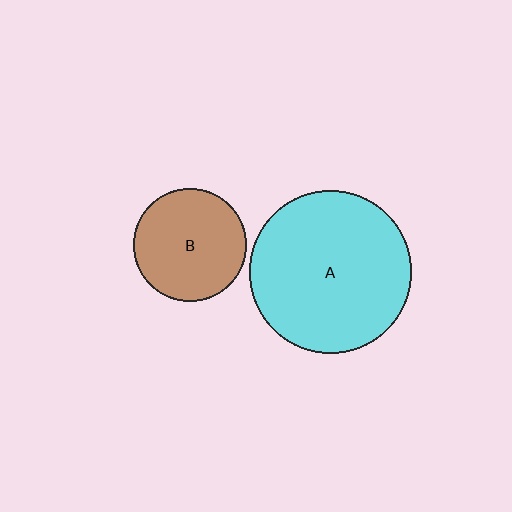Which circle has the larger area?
Circle A (cyan).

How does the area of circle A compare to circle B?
Approximately 2.1 times.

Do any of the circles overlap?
No, none of the circles overlap.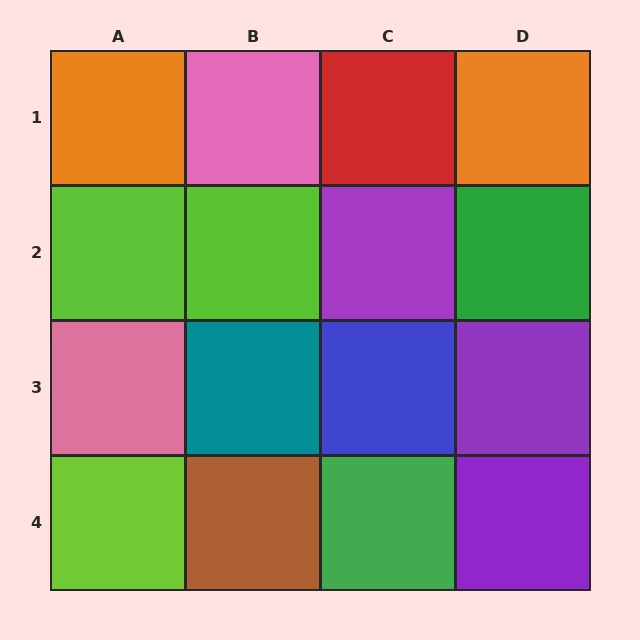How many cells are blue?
1 cell is blue.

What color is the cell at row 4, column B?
Brown.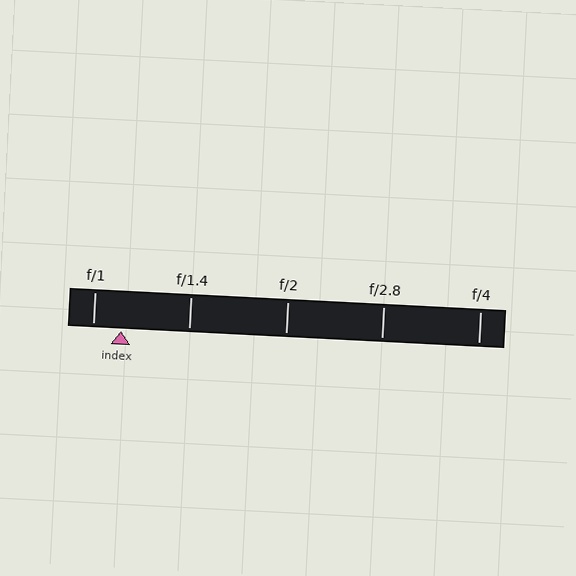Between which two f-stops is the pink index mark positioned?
The index mark is between f/1 and f/1.4.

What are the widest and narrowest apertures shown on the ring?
The widest aperture shown is f/1 and the narrowest is f/4.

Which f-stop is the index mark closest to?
The index mark is closest to f/1.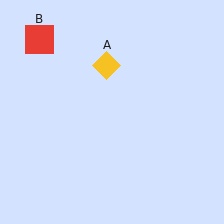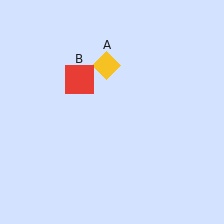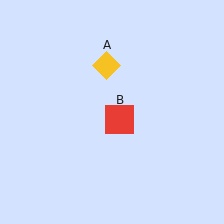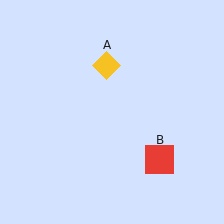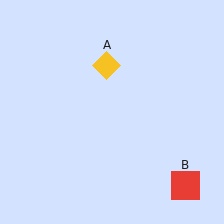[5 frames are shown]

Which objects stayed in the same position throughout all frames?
Yellow diamond (object A) remained stationary.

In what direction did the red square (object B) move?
The red square (object B) moved down and to the right.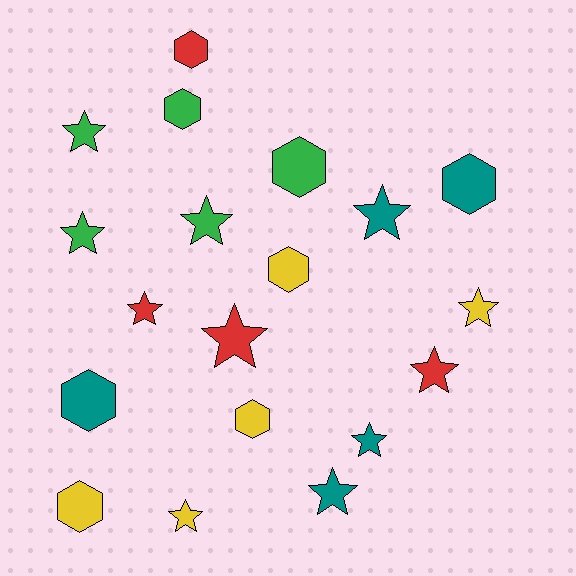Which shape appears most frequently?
Star, with 11 objects.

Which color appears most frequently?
Yellow, with 5 objects.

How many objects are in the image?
There are 19 objects.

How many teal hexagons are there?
There are 2 teal hexagons.